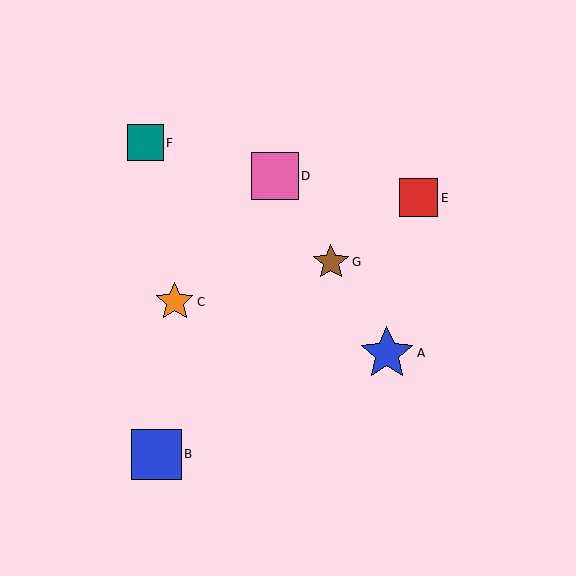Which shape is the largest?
The blue star (labeled A) is the largest.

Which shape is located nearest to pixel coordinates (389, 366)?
The blue star (labeled A) at (387, 353) is nearest to that location.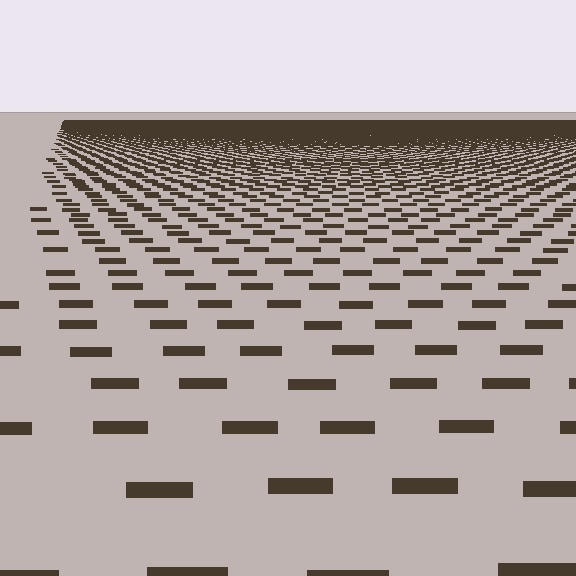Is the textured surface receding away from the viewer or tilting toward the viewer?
The surface is receding away from the viewer. Texture elements get smaller and denser toward the top.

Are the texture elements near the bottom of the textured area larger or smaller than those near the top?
Larger. Near the bottom, elements are closer to the viewer and appear at a bigger on-screen size.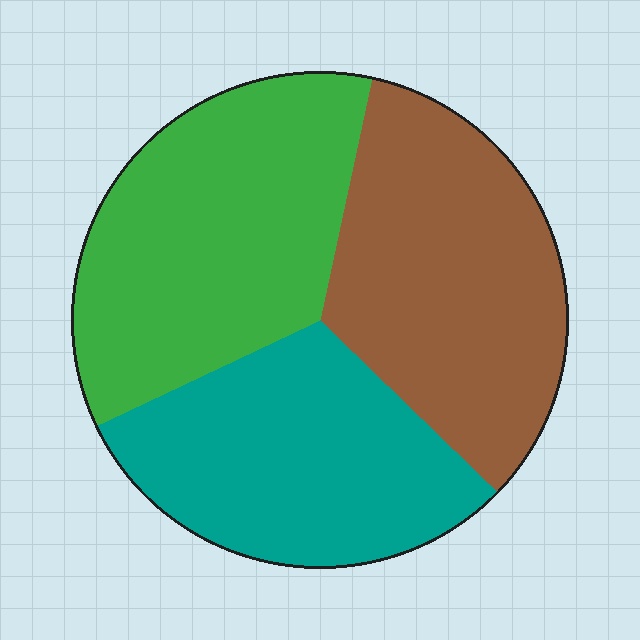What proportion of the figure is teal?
Teal takes up about one third (1/3) of the figure.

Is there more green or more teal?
Green.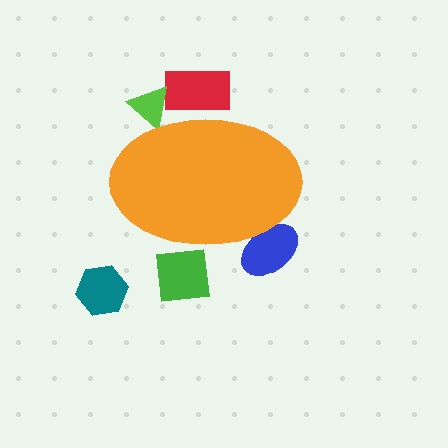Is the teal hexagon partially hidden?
No, the teal hexagon is fully visible.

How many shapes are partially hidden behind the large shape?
4 shapes are partially hidden.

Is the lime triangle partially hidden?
Yes, the lime triangle is partially hidden behind the orange ellipse.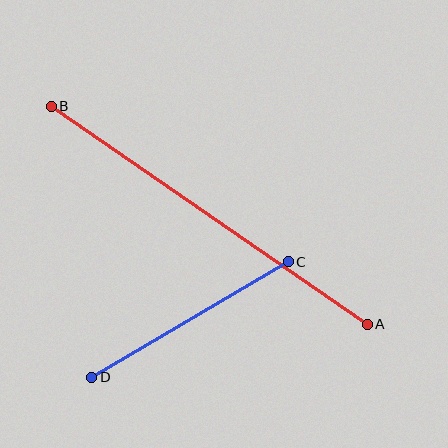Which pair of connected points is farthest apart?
Points A and B are farthest apart.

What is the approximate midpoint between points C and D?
The midpoint is at approximately (190, 320) pixels.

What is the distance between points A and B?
The distance is approximately 384 pixels.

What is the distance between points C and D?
The distance is approximately 228 pixels.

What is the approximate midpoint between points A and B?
The midpoint is at approximately (209, 215) pixels.